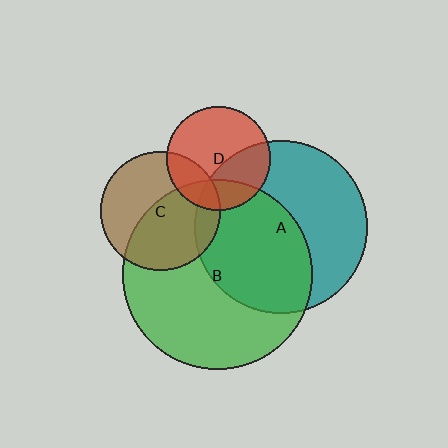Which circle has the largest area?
Circle B (green).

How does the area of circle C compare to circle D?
Approximately 1.3 times.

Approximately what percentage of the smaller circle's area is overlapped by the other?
Approximately 55%.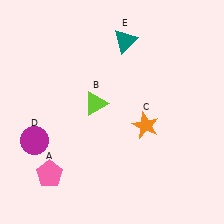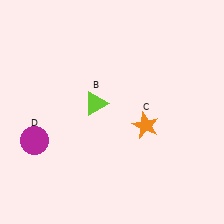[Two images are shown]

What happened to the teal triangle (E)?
The teal triangle (E) was removed in Image 2. It was in the top-right area of Image 1.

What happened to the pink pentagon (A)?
The pink pentagon (A) was removed in Image 2. It was in the bottom-left area of Image 1.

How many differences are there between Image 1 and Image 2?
There are 2 differences between the two images.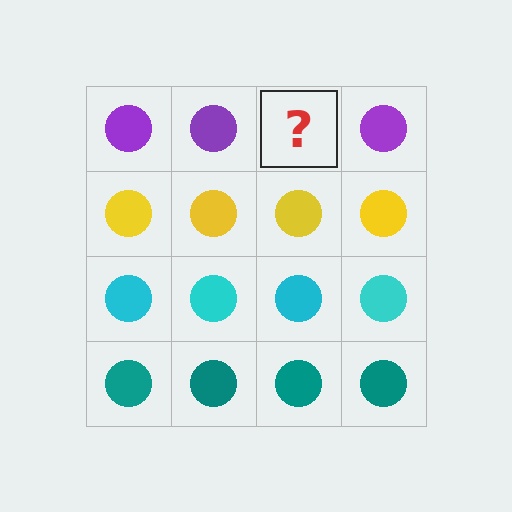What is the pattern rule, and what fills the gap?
The rule is that each row has a consistent color. The gap should be filled with a purple circle.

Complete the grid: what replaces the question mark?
The question mark should be replaced with a purple circle.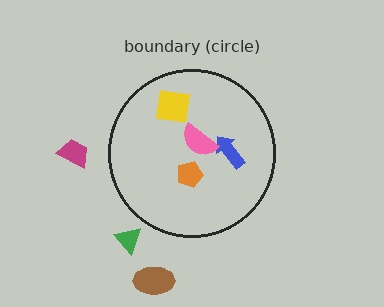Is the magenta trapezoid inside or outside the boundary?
Outside.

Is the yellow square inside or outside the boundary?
Inside.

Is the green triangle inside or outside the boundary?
Outside.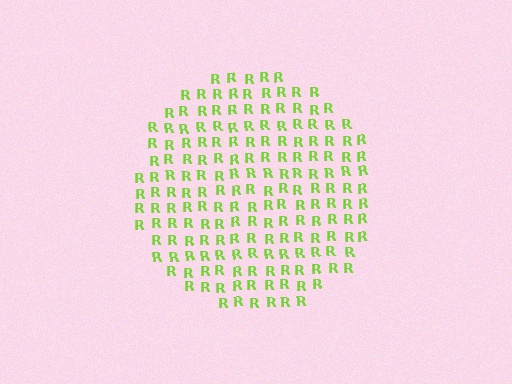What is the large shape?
The large shape is a circle.